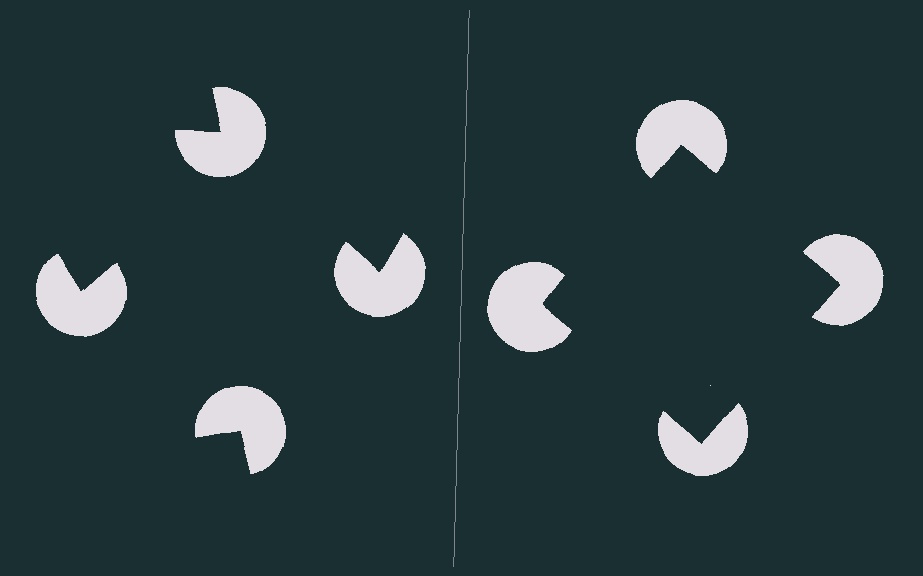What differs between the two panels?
The pac-man discs are positioned identically on both sides; only the wedge orientations differ. On the right they align to a square; on the left they are misaligned.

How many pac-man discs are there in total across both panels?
8 — 4 on each side.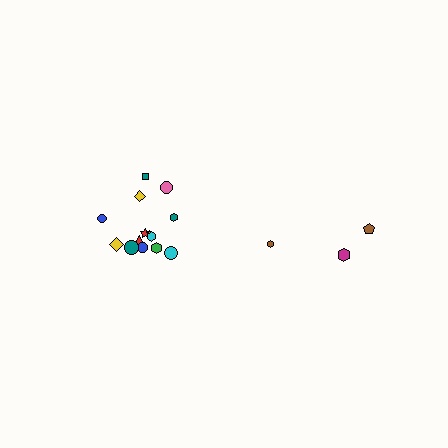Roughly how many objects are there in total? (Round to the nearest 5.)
Roughly 20 objects in total.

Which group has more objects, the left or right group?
The left group.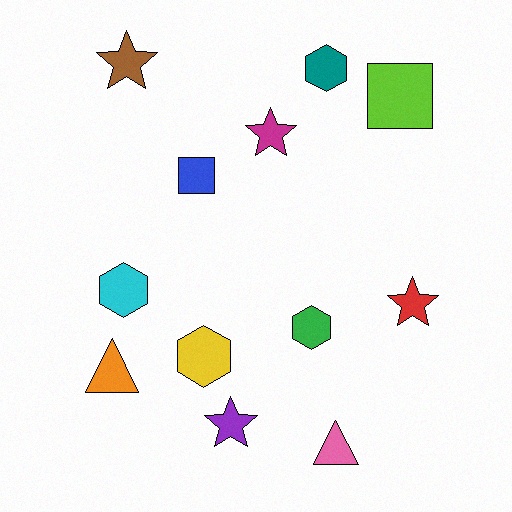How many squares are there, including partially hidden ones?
There are 2 squares.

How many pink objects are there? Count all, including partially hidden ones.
There is 1 pink object.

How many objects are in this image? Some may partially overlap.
There are 12 objects.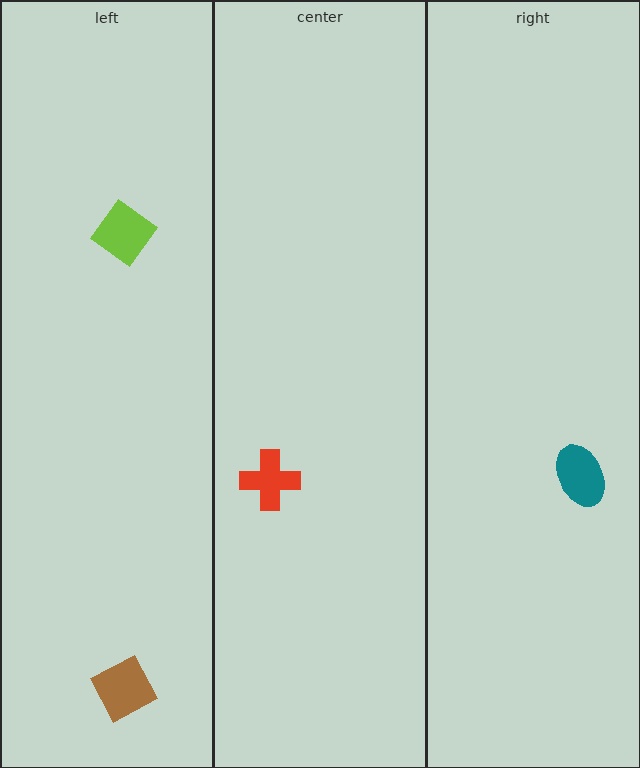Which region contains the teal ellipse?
The right region.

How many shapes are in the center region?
1.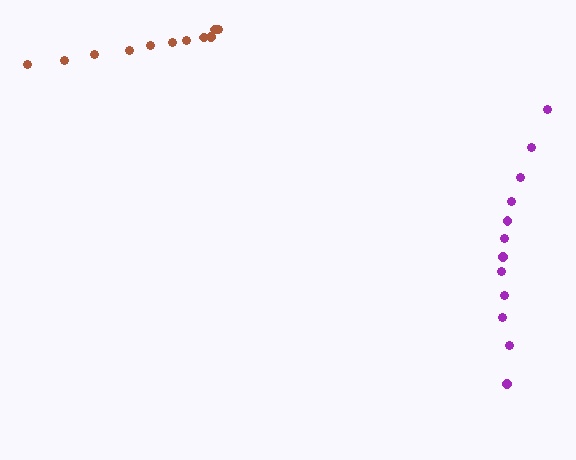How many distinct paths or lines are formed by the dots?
There are 2 distinct paths.